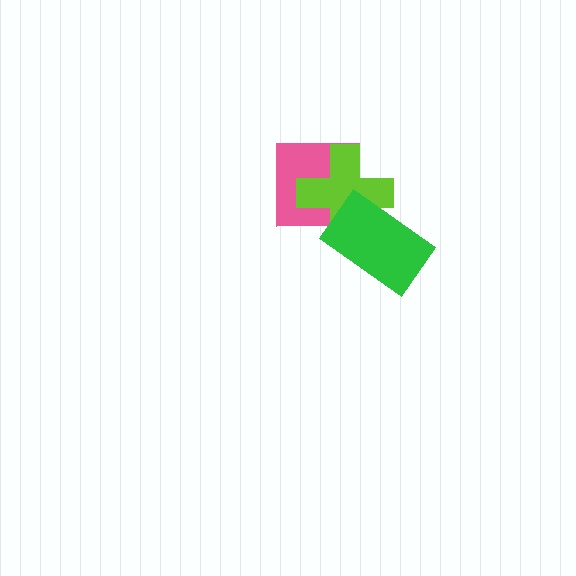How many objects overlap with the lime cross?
2 objects overlap with the lime cross.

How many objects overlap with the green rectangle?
1 object overlaps with the green rectangle.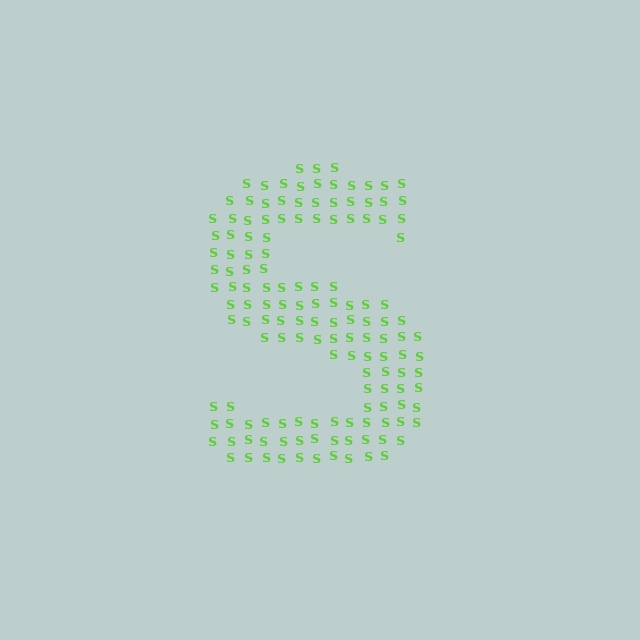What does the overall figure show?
The overall figure shows the letter S.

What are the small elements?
The small elements are letter S's.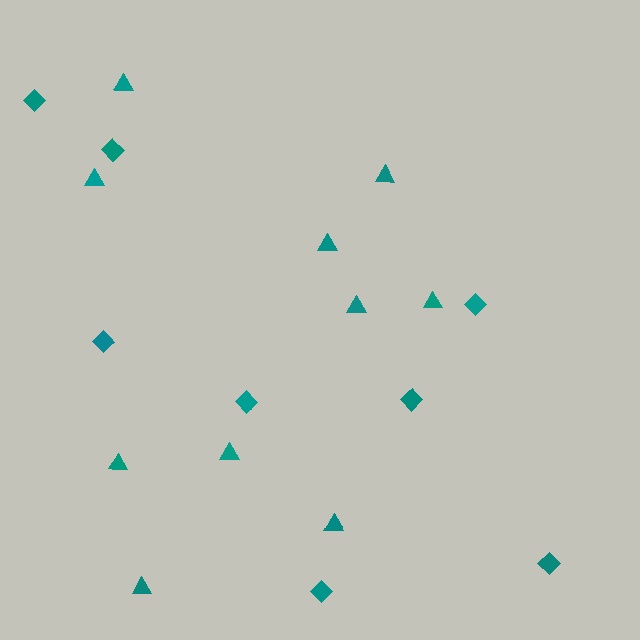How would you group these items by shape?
There are 2 groups: one group of triangles (10) and one group of diamonds (8).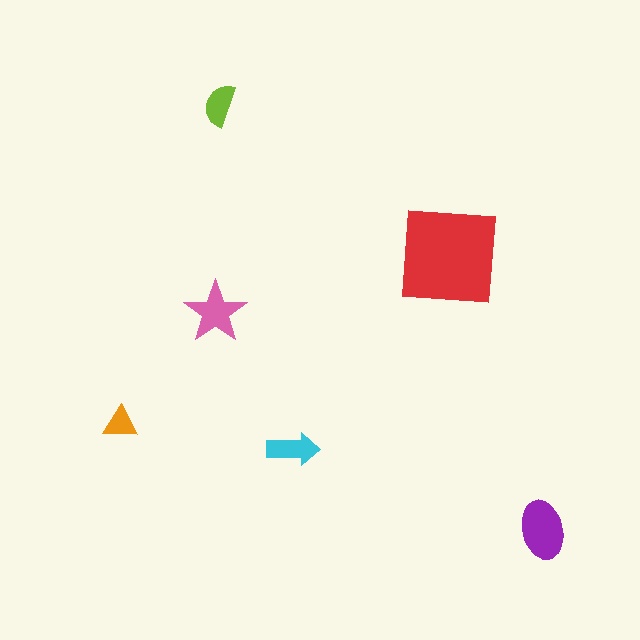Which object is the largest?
The red square.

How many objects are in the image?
There are 6 objects in the image.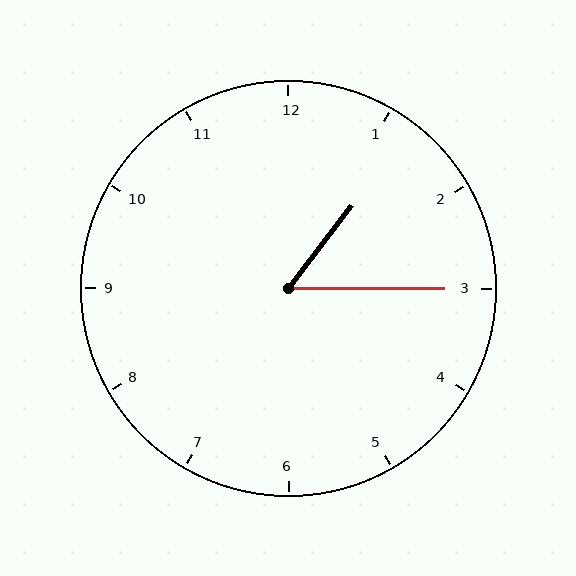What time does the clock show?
1:15.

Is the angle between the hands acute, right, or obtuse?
It is acute.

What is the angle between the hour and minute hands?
Approximately 52 degrees.